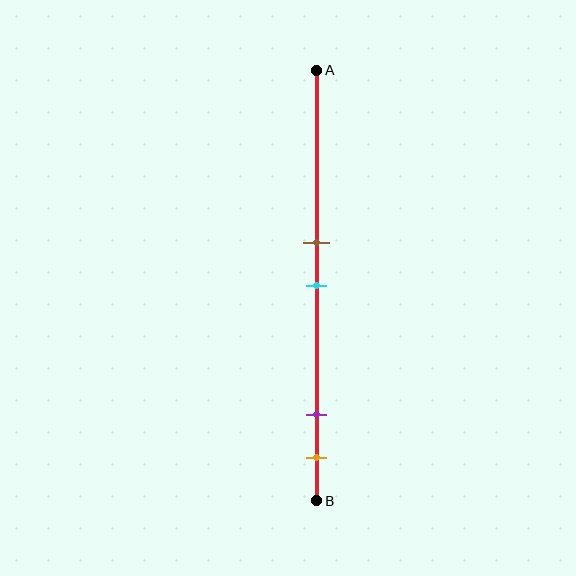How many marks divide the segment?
There are 4 marks dividing the segment.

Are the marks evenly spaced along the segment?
No, the marks are not evenly spaced.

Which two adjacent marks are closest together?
The brown and cyan marks are the closest adjacent pair.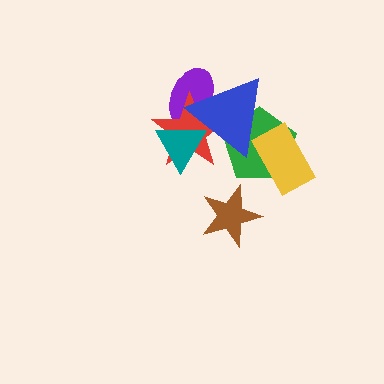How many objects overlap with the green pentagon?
3 objects overlap with the green pentagon.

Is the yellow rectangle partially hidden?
Yes, it is partially covered by another shape.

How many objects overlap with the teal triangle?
3 objects overlap with the teal triangle.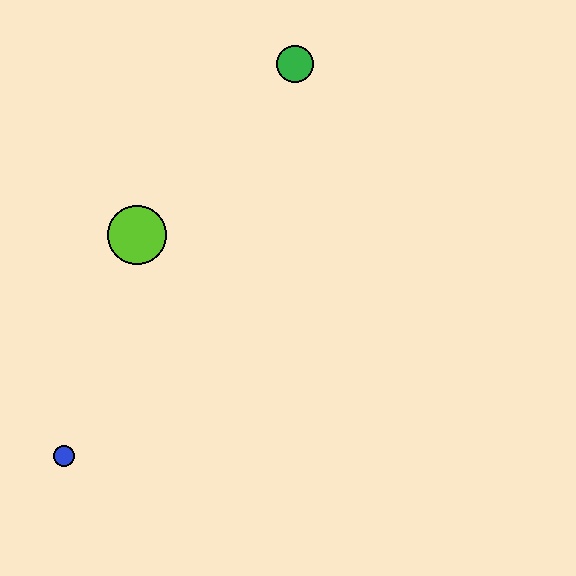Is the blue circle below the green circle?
Yes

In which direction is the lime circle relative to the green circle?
The lime circle is below the green circle.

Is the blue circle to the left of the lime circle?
Yes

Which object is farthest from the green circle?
The blue circle is farthest from the green circle.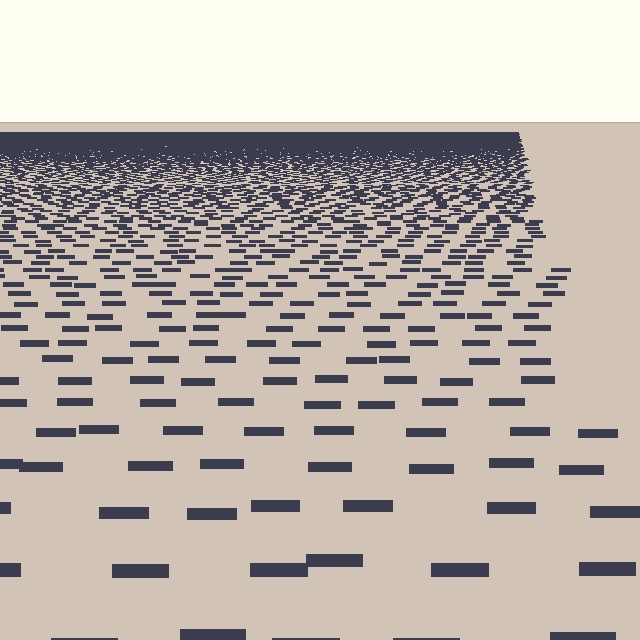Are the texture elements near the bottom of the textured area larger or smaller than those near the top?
Larger. Near the bottom, elements are closer to the viewer and appear at a bigger on-screen size.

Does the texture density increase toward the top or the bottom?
Density increases toward the top.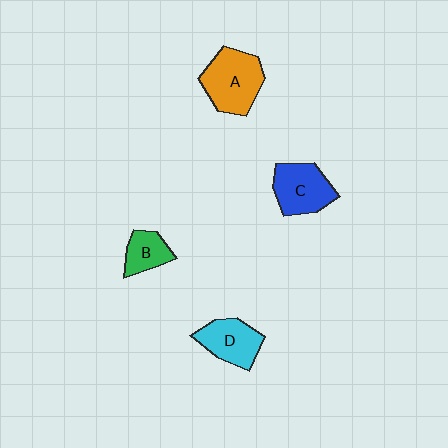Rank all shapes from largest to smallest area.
From largest to smallest: A (orange), C (blue), D (cyan), B (green).